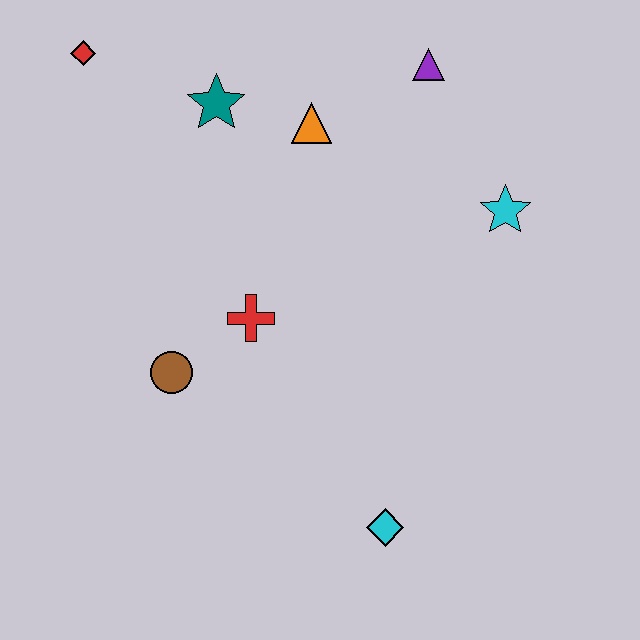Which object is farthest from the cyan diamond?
The red diamond is farthest from the cyan diamond.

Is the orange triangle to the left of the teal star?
No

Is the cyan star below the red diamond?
Yes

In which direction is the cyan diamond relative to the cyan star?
The cyan diamond is below the cyan star.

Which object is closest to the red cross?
The brown circle is closest to the red cross.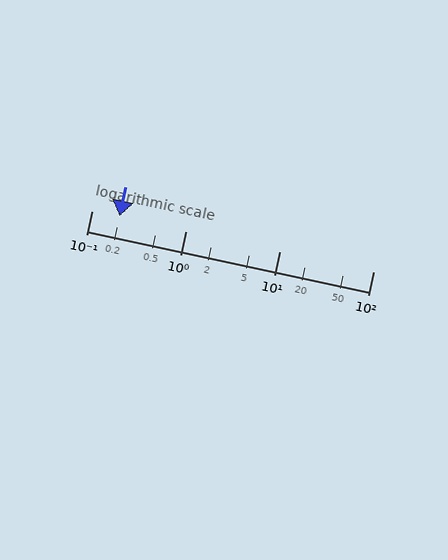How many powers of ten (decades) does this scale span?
The scale spans 3 decades, from 0.1 to 100.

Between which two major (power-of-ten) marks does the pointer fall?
The pointer is between 0.1 and 1.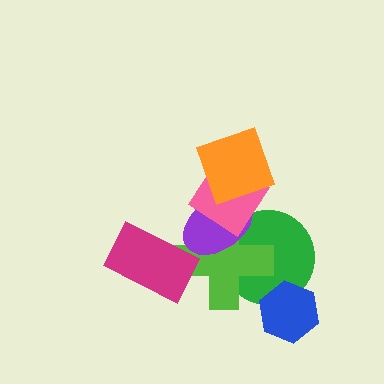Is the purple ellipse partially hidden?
Yes, it is partially covered by another shape.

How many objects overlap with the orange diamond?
2 objects overlap with the orange diamond.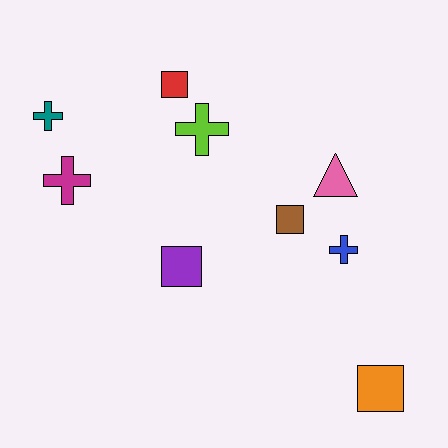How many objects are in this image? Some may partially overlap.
There are 9 objects.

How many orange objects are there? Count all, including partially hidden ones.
There is 1 orange object.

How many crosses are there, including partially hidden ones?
There are 4 crosses.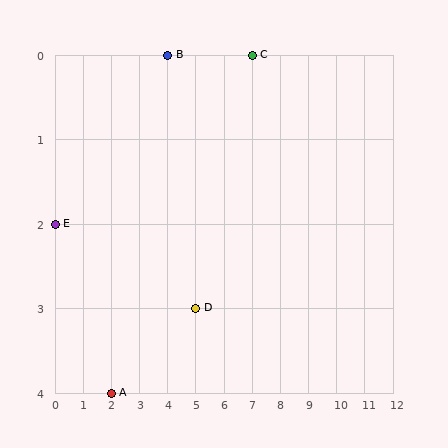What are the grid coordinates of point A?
Point A is at grid coordinates (2, 4).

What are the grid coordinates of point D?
Point D is at grid coordinates (5, 3).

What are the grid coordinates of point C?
Point C is at grid coordinates (7, 0).